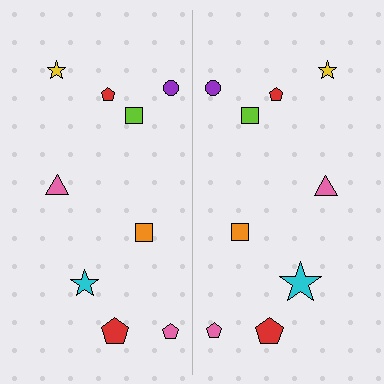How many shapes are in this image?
There are 18 shapes in this image.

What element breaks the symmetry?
The cyan star on the right side has a different size than its mirror counterpart.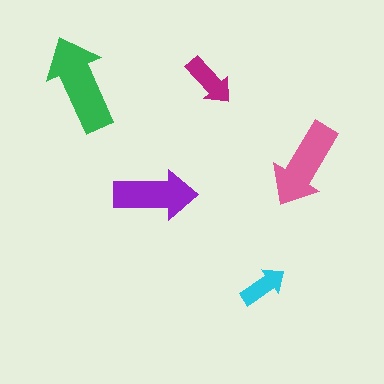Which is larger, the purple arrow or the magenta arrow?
The purple one.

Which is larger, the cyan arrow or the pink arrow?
The pink one.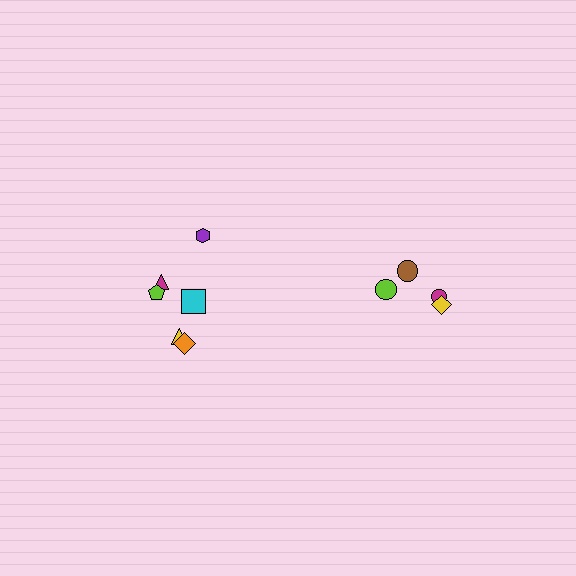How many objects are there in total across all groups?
There are 10 objects.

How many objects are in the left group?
There are 6 objects.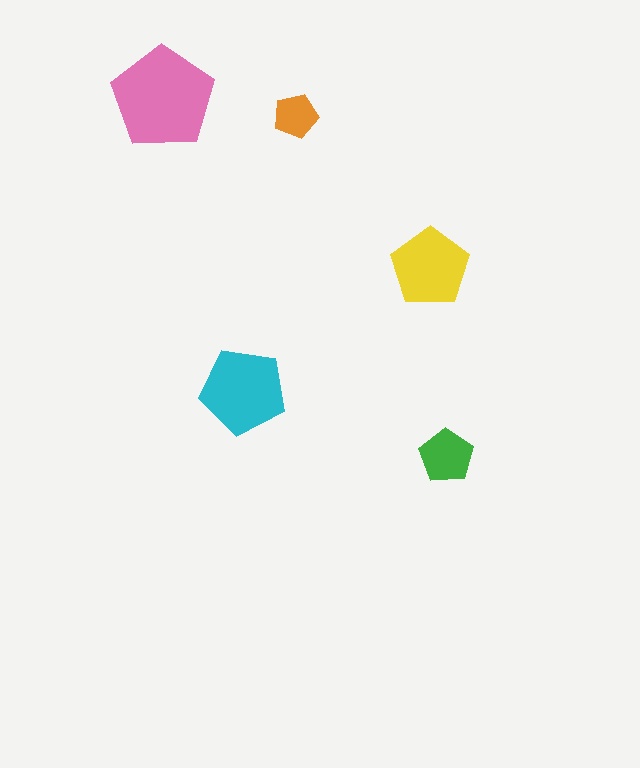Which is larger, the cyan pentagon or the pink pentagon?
The pink one.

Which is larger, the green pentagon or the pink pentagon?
The pink one.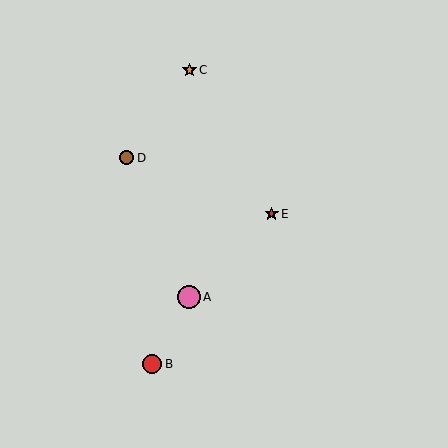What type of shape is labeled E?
Shape E is a red star.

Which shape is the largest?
The pink circle (labeled A) is the largest.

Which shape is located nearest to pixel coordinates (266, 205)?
The red star (labeled E) at (272, 214) is nearest to that location.